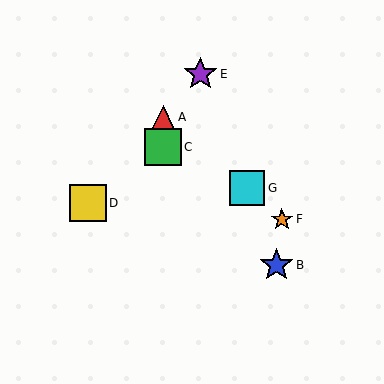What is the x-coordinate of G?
Object G is at x≈247.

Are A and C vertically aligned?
Yes, both are at x≈163.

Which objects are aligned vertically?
Objects A, C are aligned vertically.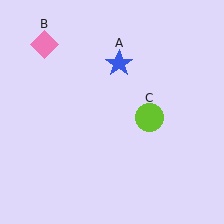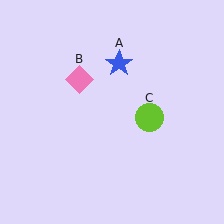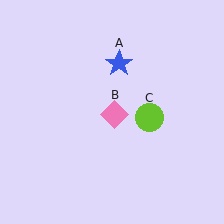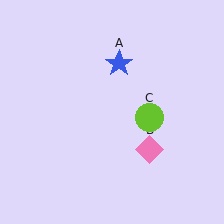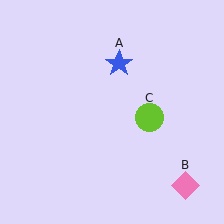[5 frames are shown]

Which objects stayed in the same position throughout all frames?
Blue star (object A) and lime circle (object C) remained stationary.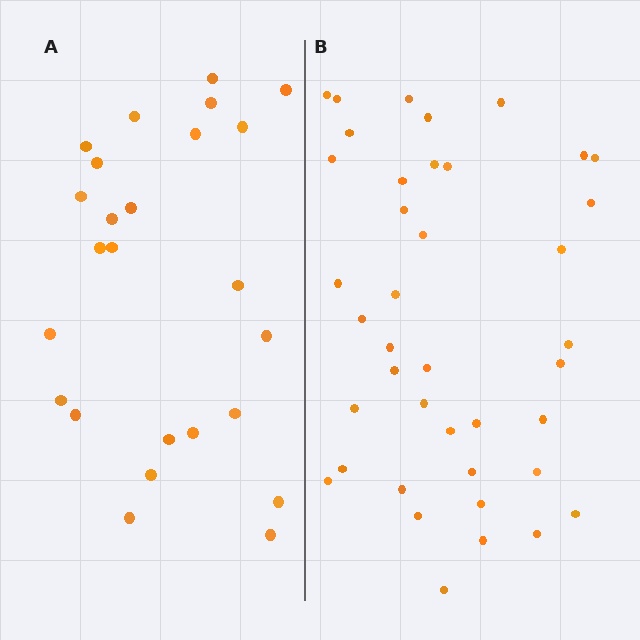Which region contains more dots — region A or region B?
Region B (the right region) has more dots.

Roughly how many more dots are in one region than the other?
Region B has approximately 15 more dots than region A.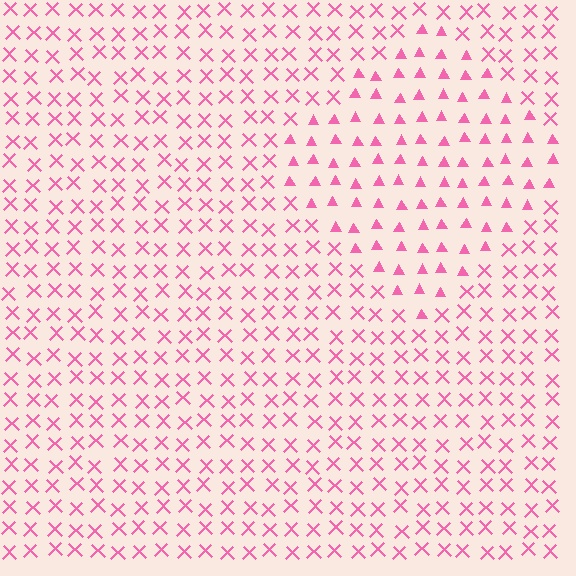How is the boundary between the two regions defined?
The boundary is defined by a change in element shape: triangles inside vs. X marks outside. All elements share the same color and spacing.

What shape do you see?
I see a diamond.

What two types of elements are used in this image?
The image uses triangles inside the diamond region and X marks outside it.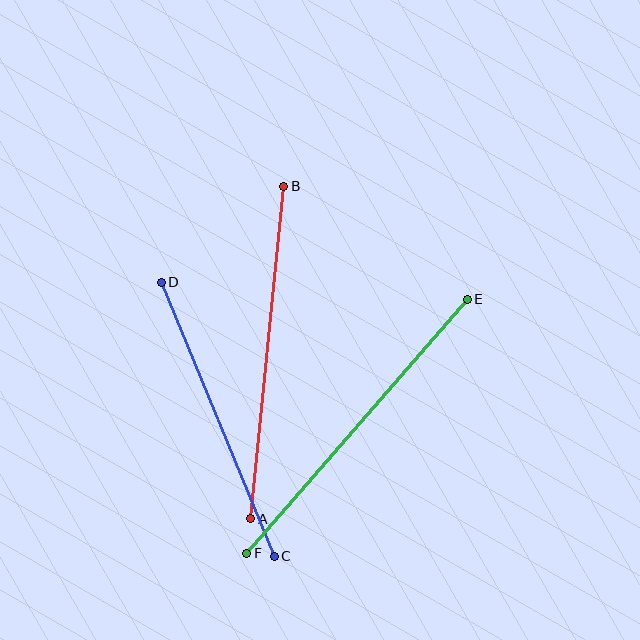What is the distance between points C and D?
The distance is approximately 297 pixels.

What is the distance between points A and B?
The distance is approximately 334 pixels.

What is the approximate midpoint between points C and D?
The midpoint is at approximately (218, 419) pixels.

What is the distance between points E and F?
The distance is approximately 337 pixels.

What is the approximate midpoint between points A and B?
The midpoint is at approximately (267, 352) pixels.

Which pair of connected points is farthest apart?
Points E and F are farthest apart.